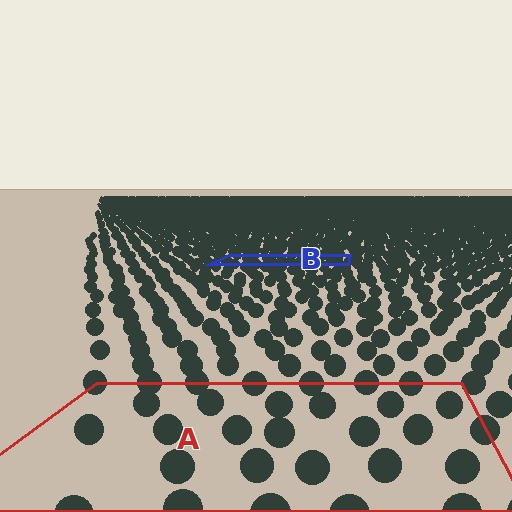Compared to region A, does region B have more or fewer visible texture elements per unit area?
Region B has more texture elements per unit area — they are packed more densely because it is farther away.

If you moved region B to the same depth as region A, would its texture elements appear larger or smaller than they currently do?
They would appear larger. At a closer depth, the same texture elements are projected at a bigger on-screen size.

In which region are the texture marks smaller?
The texture marks are smaller in region B, because it is farther away.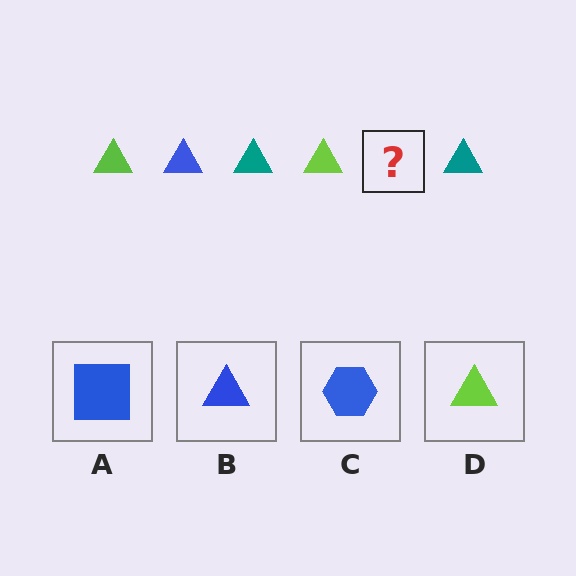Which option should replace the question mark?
Option B.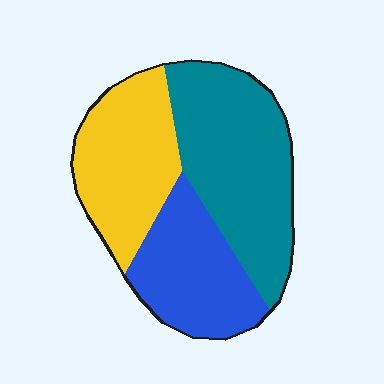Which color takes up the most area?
Teal, at roughly 40%.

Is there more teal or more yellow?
Teal.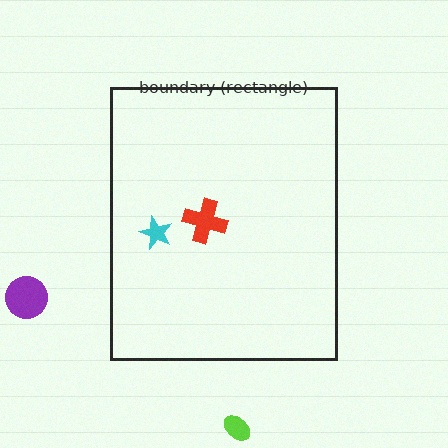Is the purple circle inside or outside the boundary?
Outside.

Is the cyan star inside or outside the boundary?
Inside.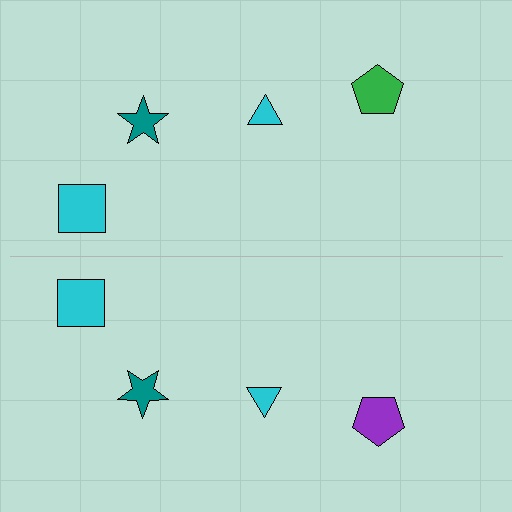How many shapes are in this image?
There are 8 shapes in this image.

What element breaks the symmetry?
The purple pentagon on the bottom side breaks the symmetry — its mirror counterpart is green.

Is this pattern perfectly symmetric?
No, the pattern is not perfectly symmetric. The purple pentagon on the bottom side breaks the symmetry — its mirror counterpart is green.